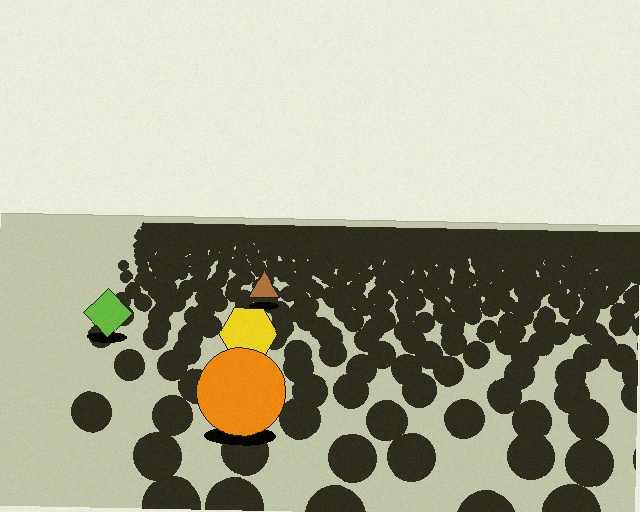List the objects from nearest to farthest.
From nearest to farthest: the orange circle, the yellow hexagon, the lime diamond, the brown triangle.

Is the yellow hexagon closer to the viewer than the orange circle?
No. The orange circle is closer — you can tell from the texture gradient: the ground texture is coarser near it.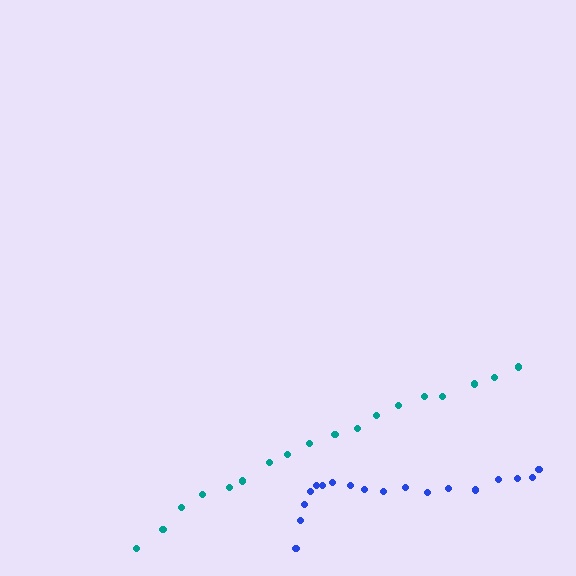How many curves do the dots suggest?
There are 2 distinct paths.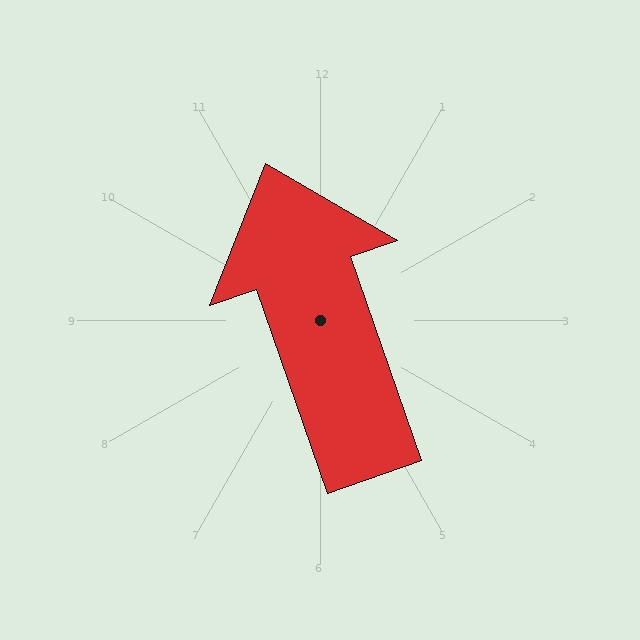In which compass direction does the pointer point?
North.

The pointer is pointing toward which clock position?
Roughly 11 o'clock.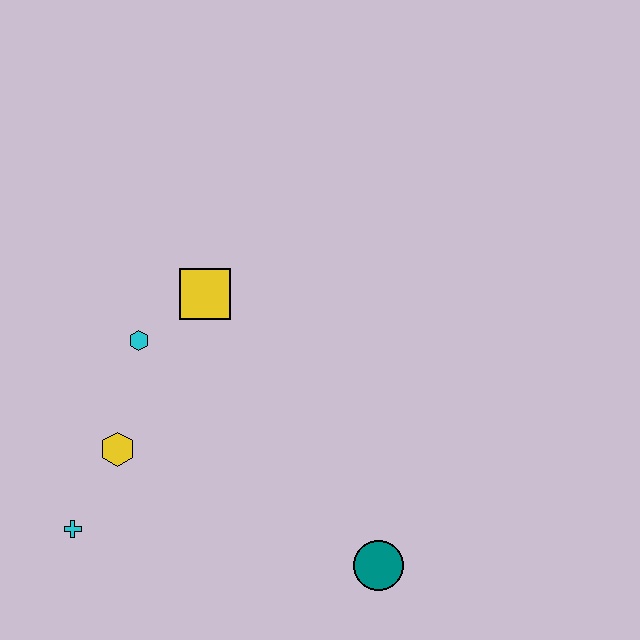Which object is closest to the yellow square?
The cyan hexagon is closest to the yellow square.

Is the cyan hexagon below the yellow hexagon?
No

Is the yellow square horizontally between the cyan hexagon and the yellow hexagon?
No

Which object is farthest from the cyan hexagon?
The teal circle is farthest from the cyan hexagon.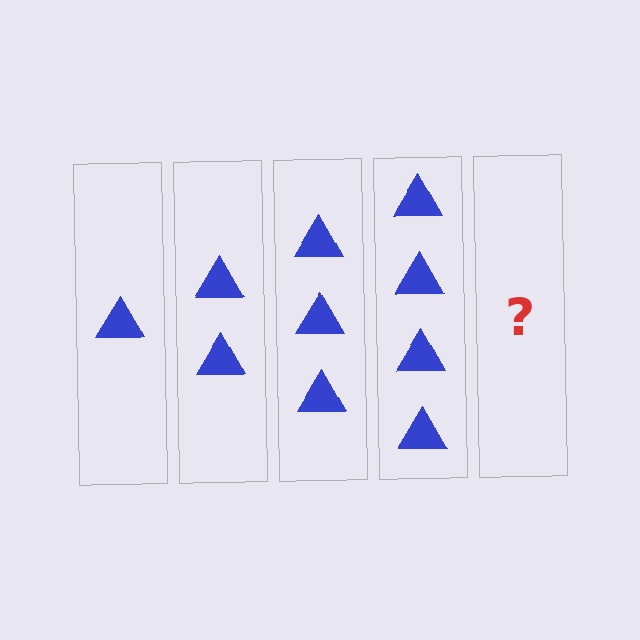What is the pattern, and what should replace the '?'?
The pattern is that each step adds one more triangle. The '?' should be 5 triangles.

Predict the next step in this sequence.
The next step is 5 triangles.